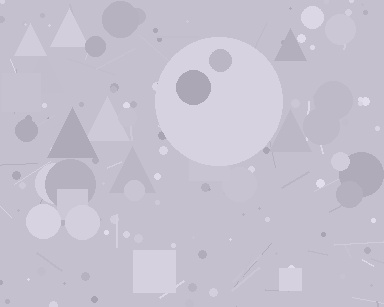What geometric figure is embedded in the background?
A circle is embedded in the background.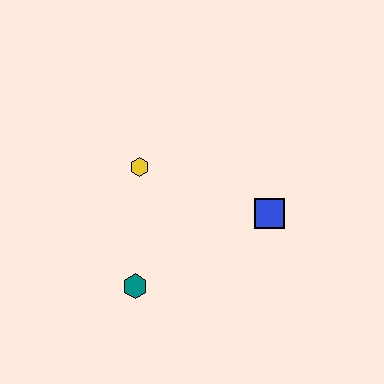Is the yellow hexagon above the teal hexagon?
Yes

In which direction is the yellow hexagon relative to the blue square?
The yellow hexagon is to the left of the blue square.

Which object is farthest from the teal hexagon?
The blue square is farthest from the teal hexagon.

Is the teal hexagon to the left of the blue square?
Yes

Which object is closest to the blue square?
The yellow hexagon is closest to the blue square.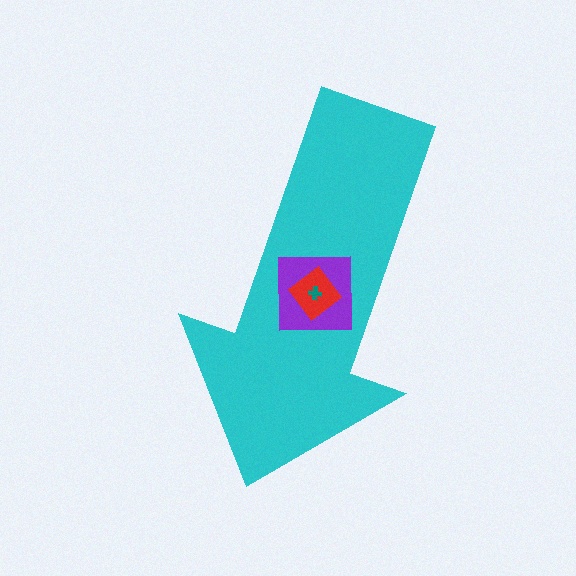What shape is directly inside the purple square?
The red diamond.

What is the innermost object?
The teal cross.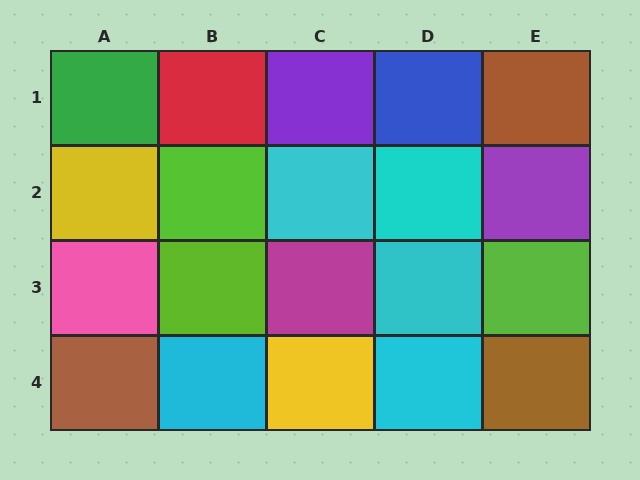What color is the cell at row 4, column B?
Cyan.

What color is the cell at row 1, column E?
Brown.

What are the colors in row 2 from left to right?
Yellow, lime, cyan, cyan, purple.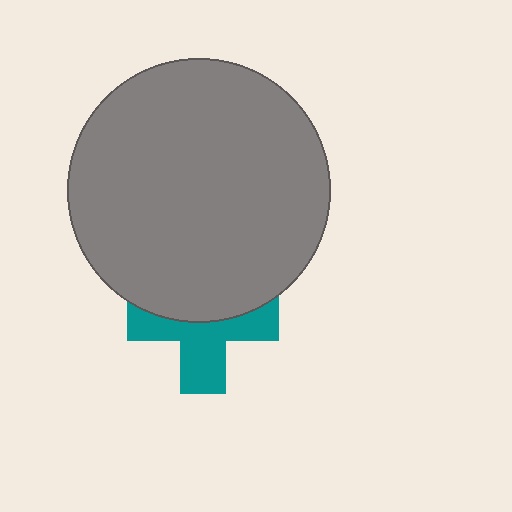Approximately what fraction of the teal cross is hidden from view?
Roughly 46% of the teal cross is hidden behind the gray circle.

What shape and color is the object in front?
The object in front is a gray circle.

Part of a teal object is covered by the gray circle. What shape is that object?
It is a cross.